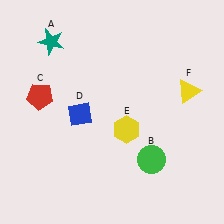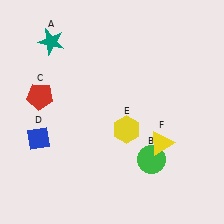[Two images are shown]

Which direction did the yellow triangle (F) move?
The yellow triangle (F) moved down.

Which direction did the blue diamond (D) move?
The blue diamond (D) moved left.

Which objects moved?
The objects that moved are: the blue diamond (D), the yellow triangle (F).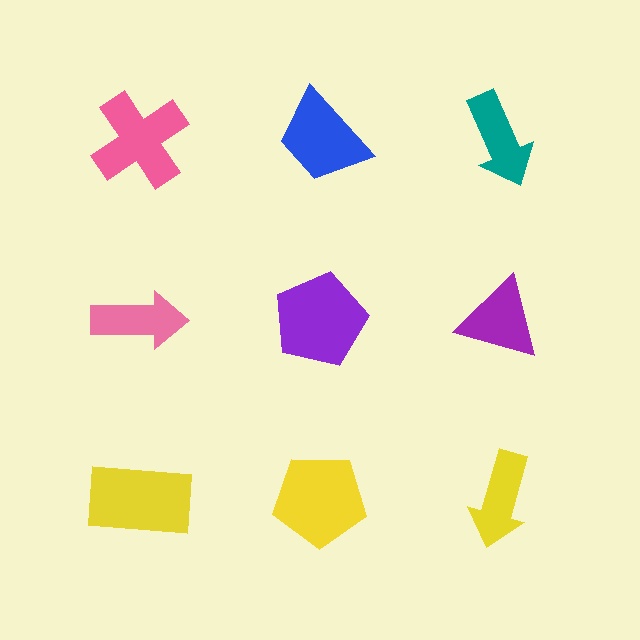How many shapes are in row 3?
3 shapes.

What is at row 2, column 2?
A purple pentagon.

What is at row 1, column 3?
A teal arrow.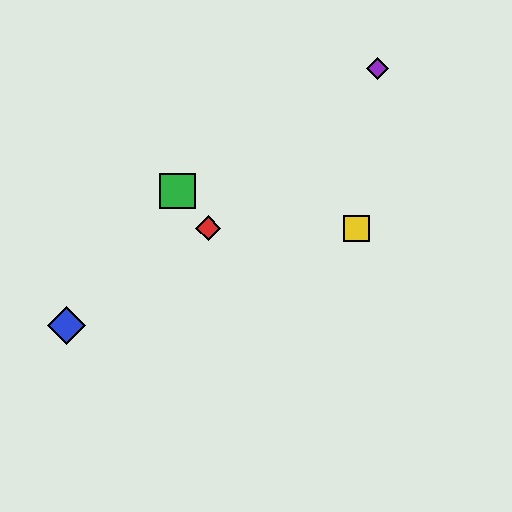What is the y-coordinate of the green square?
The green square is at y≈191.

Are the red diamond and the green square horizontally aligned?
No, the red diamond is at y≈228 and the green square is at y≈191.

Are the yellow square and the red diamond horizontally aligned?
Yes, both are at y≈228.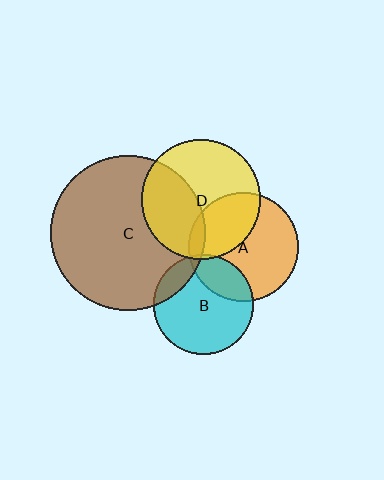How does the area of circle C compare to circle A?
Approximately 2.0 times.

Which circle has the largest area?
Circle C (brown).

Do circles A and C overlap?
Yes.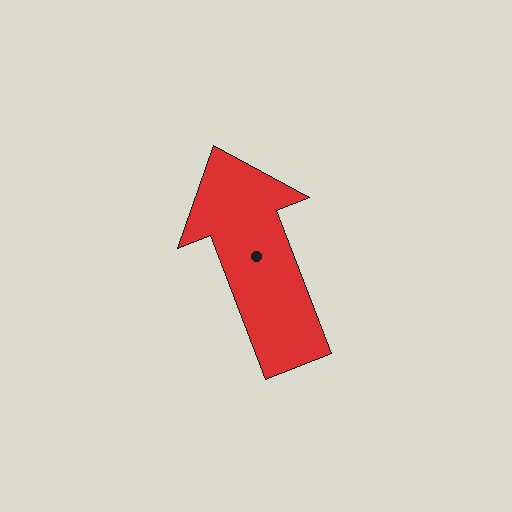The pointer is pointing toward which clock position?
Roughly 11 o'clock.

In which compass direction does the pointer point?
North.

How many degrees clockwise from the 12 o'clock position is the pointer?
Approximately 339 degrees.